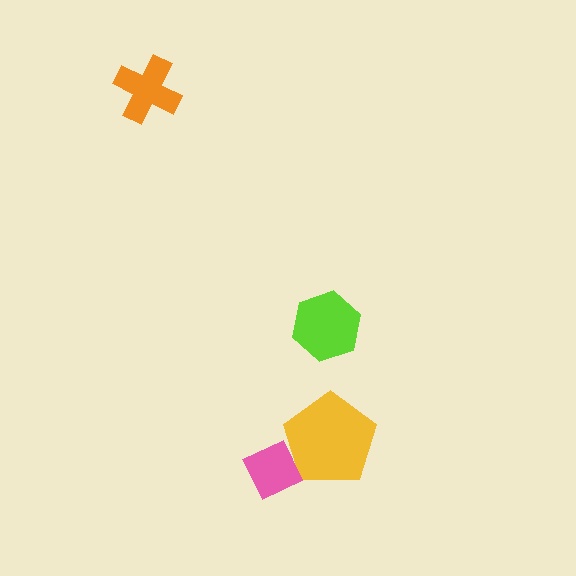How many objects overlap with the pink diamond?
1 object overlaps with the pink diamond.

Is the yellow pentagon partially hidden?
Yes, it is partially covered by another shape.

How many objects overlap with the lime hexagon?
0 objects overlap with the lime hexagon.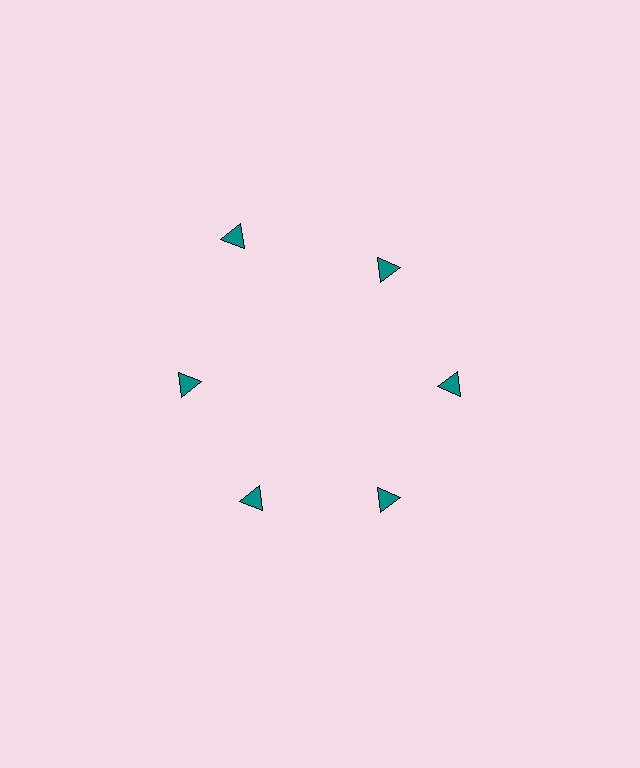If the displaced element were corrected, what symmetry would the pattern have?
It would have 6-fold rotational symmetry — the pattern would map onto itself every 60 degrees.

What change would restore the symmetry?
The symmetry would be restored by moving it inward, back onto the ring so that all 6 triangles sit at equal angles and equal distance from the center.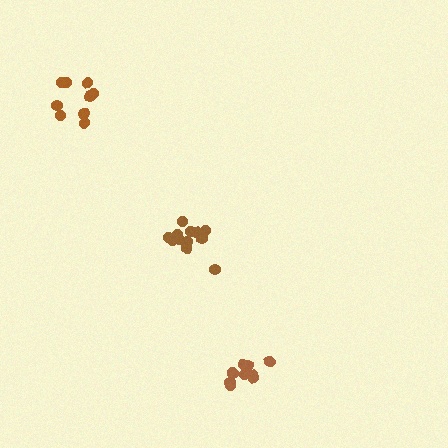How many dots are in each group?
Group 1: 13 dots, Group 2: 9 dots, Group 3: 11 dots (33 total).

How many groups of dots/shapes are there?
There are 3 groups.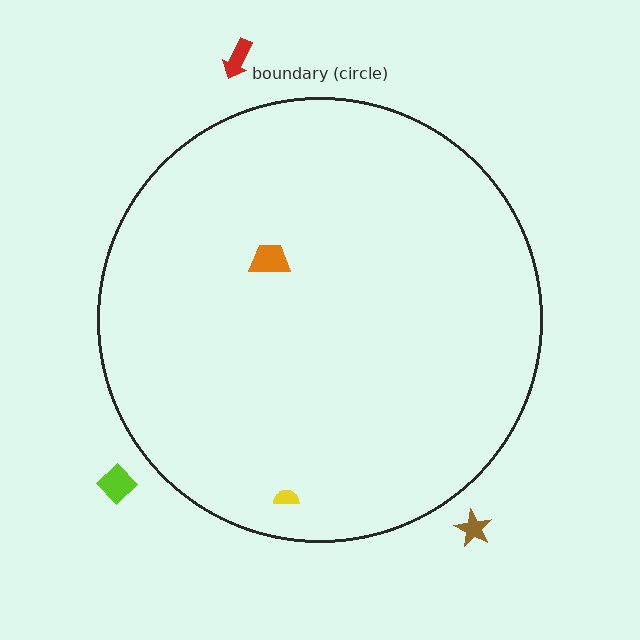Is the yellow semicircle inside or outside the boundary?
Inside.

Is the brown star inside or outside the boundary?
Outside.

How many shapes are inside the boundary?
2 inside, 3 outside.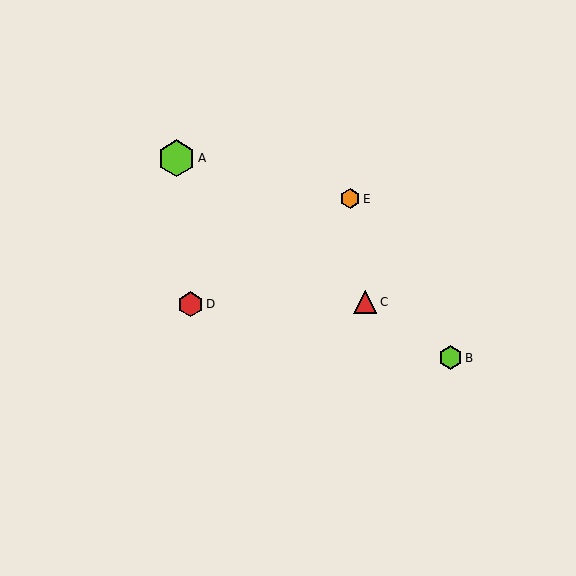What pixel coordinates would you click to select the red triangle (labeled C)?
Click at (365, 302) to select the red triangle C.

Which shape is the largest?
The lime hexagon (labeled A) is the largest.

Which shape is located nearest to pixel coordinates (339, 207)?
The orange hexagon (labeled E) at (350, 199) is nearest to that location.